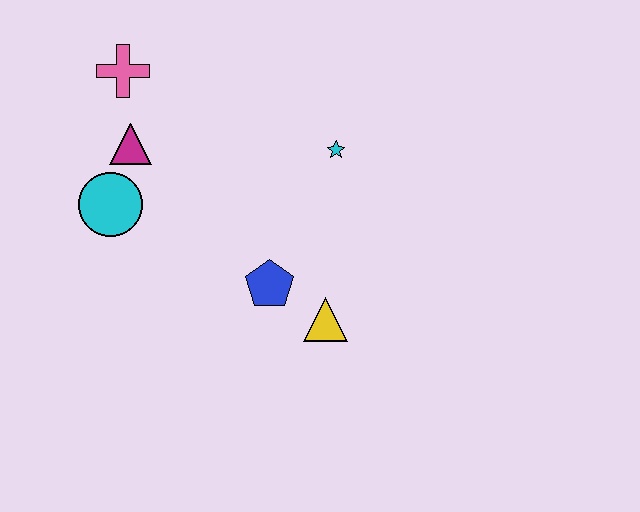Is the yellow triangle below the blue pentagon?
Yes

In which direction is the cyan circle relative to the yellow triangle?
The cyan circle is to the left of the yellow triangle.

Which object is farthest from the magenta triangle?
The yellow triangle is farthest from the magenta triangle.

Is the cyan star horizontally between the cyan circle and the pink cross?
No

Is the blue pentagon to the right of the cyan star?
No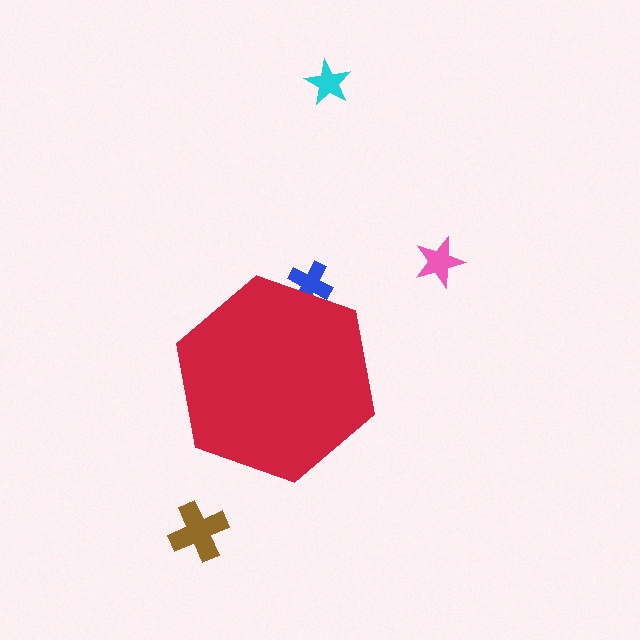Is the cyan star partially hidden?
No, the cyan star is fully visible.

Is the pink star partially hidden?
No, the pink star is fully visible.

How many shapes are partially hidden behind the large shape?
1 shape is partially hidden.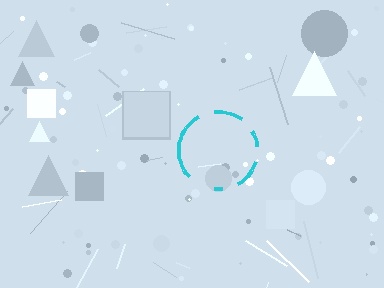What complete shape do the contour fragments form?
The contour fragments form a circle.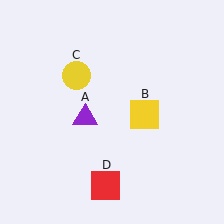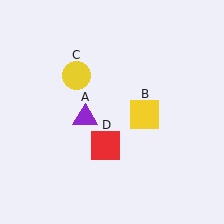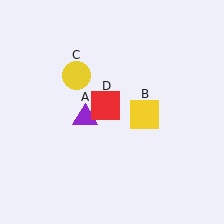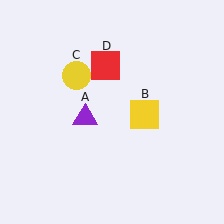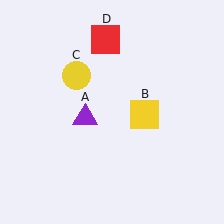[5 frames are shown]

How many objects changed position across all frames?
1 object changed position: red square (object D).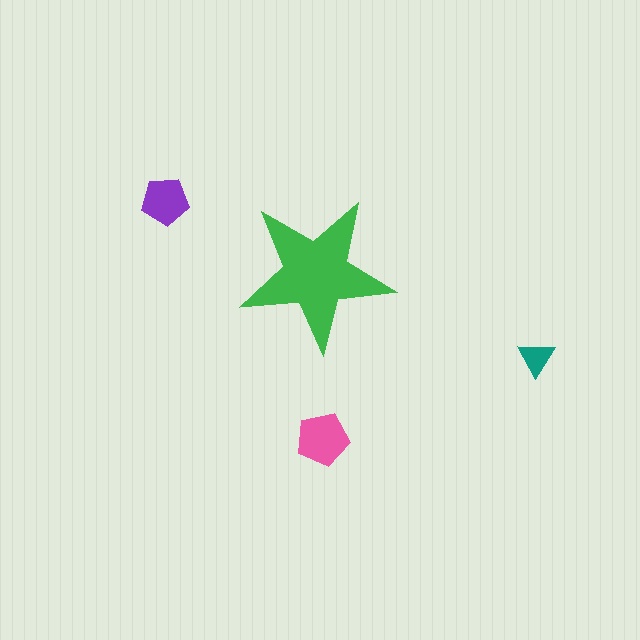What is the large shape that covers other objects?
A green star.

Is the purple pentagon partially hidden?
No, the purple pentagon is fully visible.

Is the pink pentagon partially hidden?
No, the pink pentagon is fully visible.